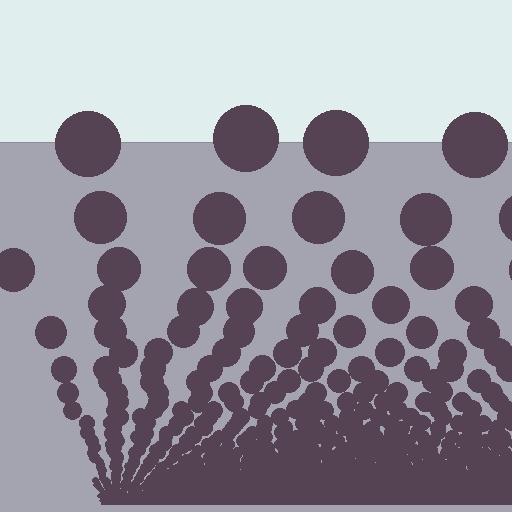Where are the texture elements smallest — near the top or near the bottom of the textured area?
Near the bottom.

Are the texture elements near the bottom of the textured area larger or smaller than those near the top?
Smaller. The gradient is inverted — elements near the bottom are smaller and denser.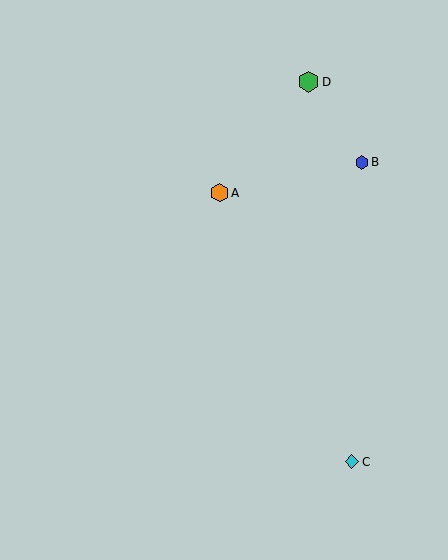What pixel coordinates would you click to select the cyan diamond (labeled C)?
Click at (352, 462) to select the cyan diamond C.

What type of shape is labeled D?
Shape D is a green hexagon.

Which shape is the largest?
The green hexagon (labeled D) is the largest.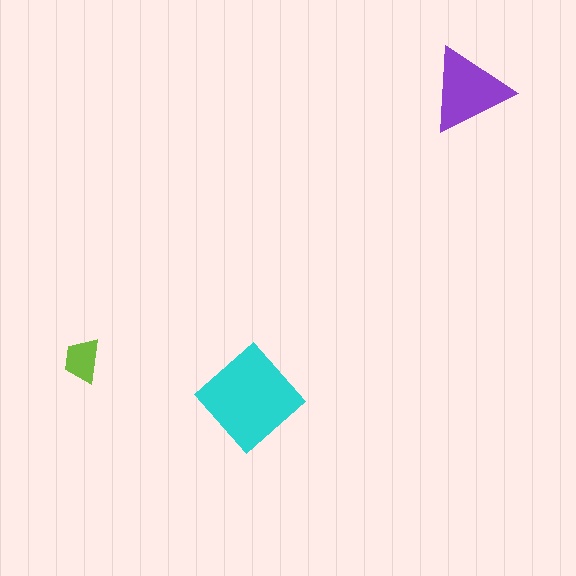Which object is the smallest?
The lime trapezoid.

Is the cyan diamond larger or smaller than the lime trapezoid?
Larger.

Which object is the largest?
The cyan diamond.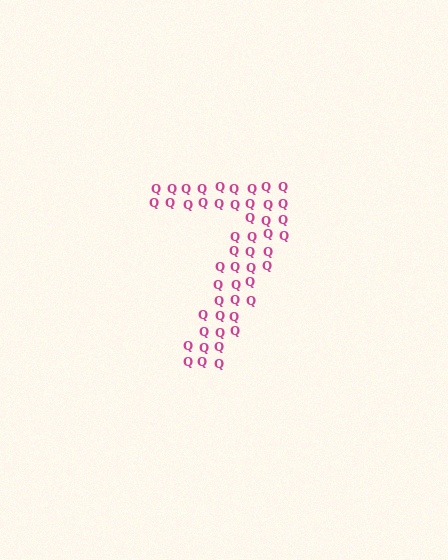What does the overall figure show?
The overall figure shows the digit 7.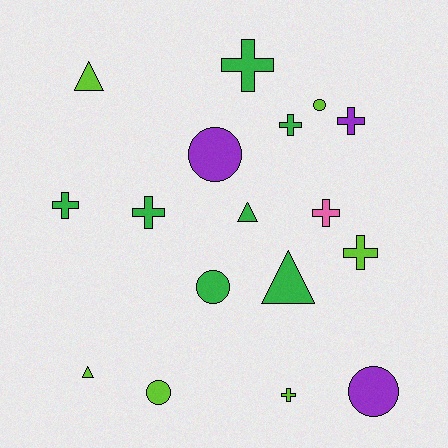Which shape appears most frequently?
Cross, with 8 objects.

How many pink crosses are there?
There is 1 pink cross.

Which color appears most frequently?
Green, with 7 objects.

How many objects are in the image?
There are 17 objects.